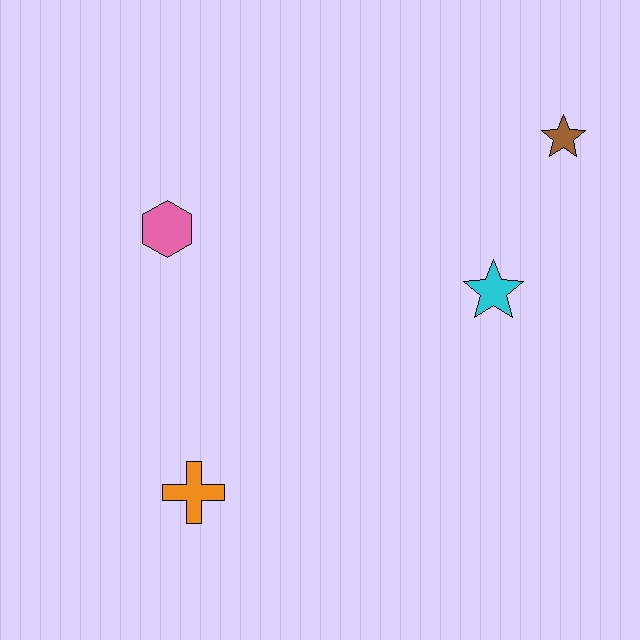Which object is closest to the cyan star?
The brown star is closest to the cyan star.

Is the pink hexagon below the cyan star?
No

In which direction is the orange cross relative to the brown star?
The orange cross is to the left of the brown star.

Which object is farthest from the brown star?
The orange cross is farthest from the brown star.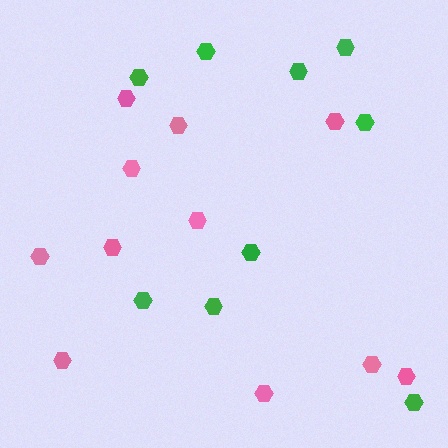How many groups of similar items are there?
There are 2 groups: one group of green hexagons (9) and one group of pink hexagons (11).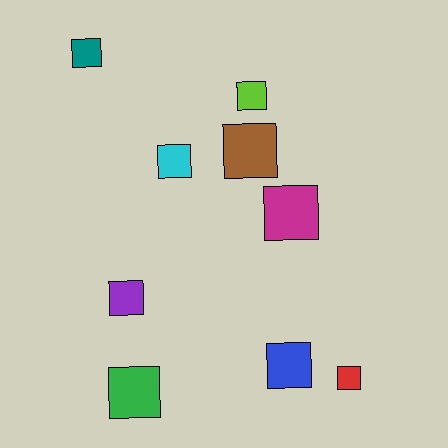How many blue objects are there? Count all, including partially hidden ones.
There is 1 blue object.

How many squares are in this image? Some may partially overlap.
There are 9 squares.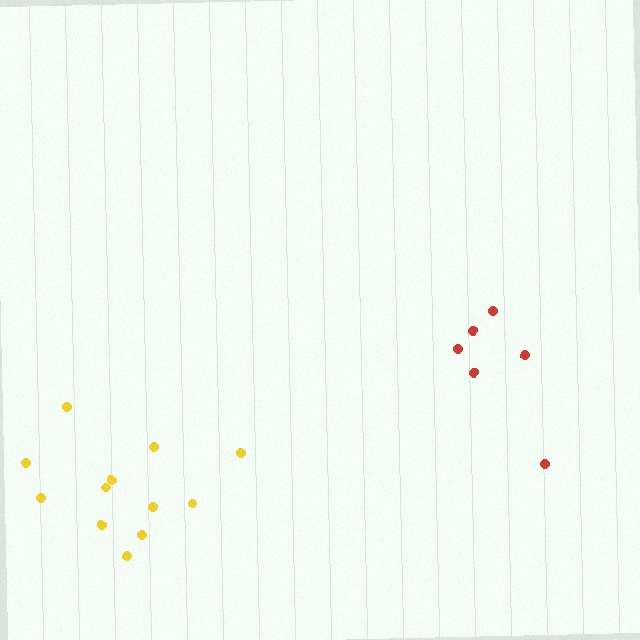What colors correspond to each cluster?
The clusters are colored: yellow, red.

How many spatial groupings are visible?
There are 2 spatial groupings.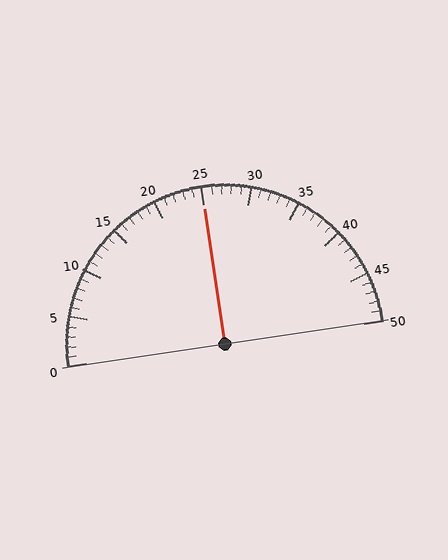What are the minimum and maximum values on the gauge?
The gauge ranges from 0 to 50.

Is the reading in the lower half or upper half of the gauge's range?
The reading is in the upper half of the range (0 to 50).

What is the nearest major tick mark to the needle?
The nearest major tick mark is 25.